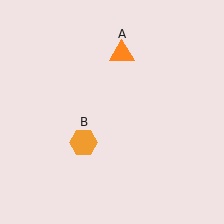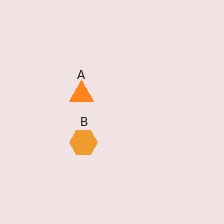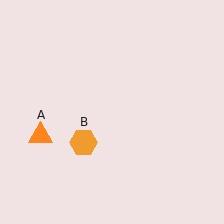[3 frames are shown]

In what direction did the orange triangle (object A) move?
The orange triangle (object A) moved down and to the left.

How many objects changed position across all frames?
1 object changed position: orange triangle (object A).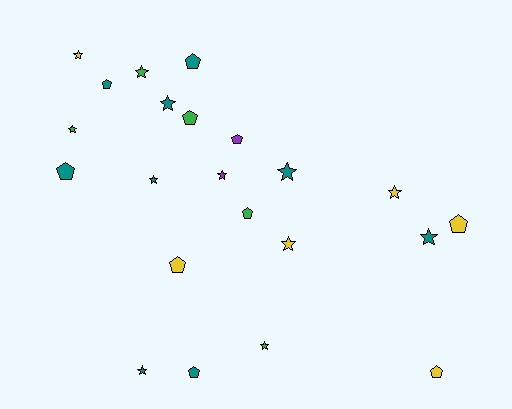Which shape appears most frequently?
Star, with 12 objects.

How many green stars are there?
There are 3 green stars.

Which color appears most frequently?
Teal, with 9 objects.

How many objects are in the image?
There are 22 objects.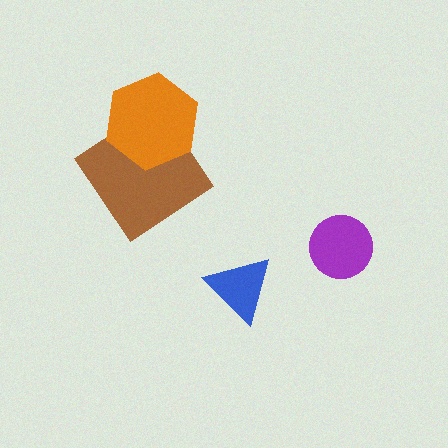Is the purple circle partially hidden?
No, no other shape covers it.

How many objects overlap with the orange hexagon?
1 object overlaps with the orange hexagon.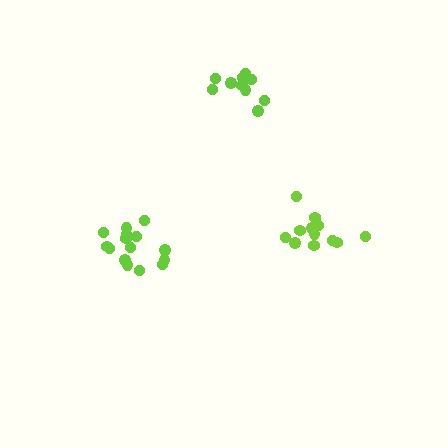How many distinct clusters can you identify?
There are 3 distinct clusters.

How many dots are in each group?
Group 1: 10 dots, Group 2: 15 dots, Group 3: 12 dots (37 total).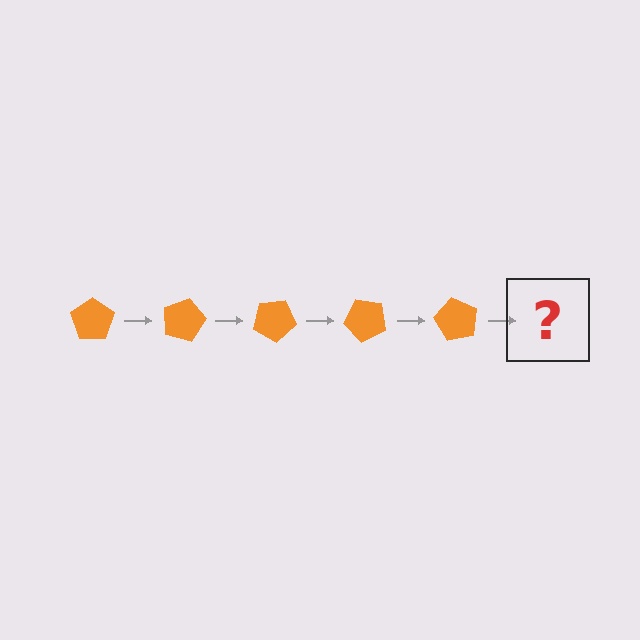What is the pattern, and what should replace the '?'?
The pattern is that the pentagon rotates 15 degrees each step. The '?' should be an orange pentagon rotated 75 degrees.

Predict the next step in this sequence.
The next step is an orange pentagon rotated 75 degrees.